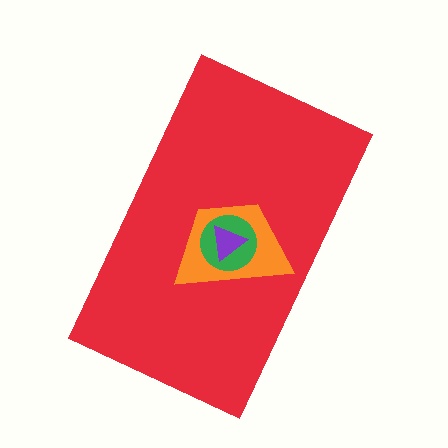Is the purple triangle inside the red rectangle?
Yes.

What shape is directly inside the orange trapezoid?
The green circle.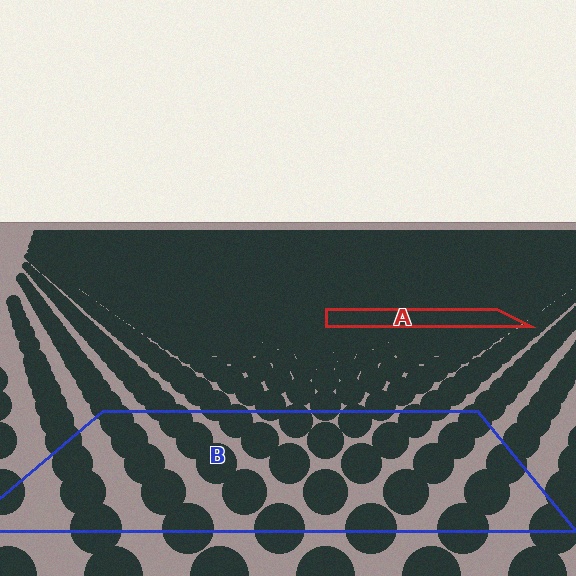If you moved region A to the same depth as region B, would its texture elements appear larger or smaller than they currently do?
They would appear larger. At a closer depth, the same texture elements are projected at a bigger on-screen size.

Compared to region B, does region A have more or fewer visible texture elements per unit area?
Region A has more texture elements per unit area — they are packed more densely because it is farther away.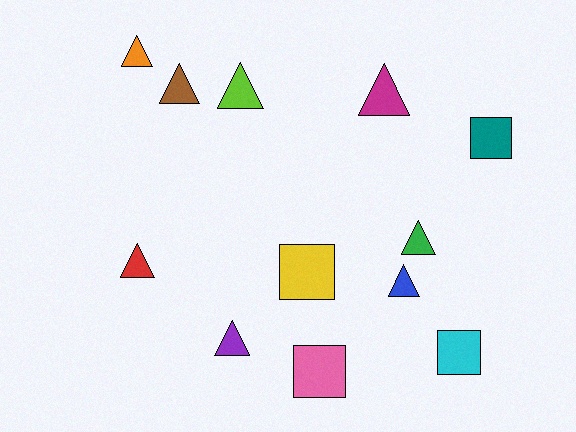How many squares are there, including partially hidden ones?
There are 4 squares.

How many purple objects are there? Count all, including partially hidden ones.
There is 1 purple object.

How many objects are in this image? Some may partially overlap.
There are 12 objects.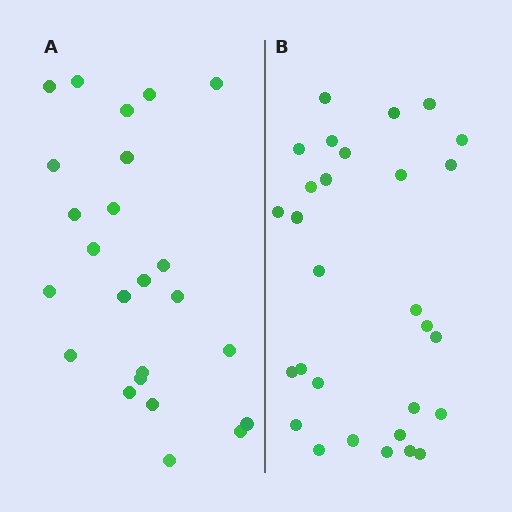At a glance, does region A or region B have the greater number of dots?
Region B (the right region) has more dots.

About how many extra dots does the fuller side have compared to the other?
Region B has about 5 more dots than region A.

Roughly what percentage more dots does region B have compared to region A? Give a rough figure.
About 20% more.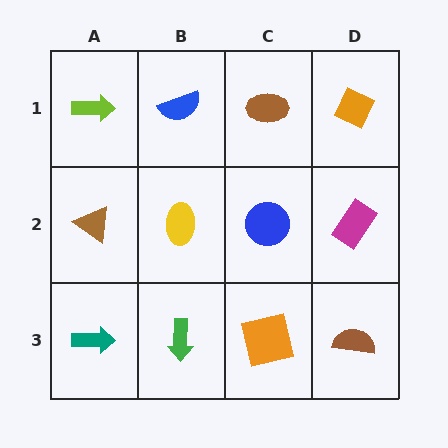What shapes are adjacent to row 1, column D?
A magenta rectangle (row 2, column D), a brown ellipse (row 1, column C).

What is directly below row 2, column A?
A teal arrow.